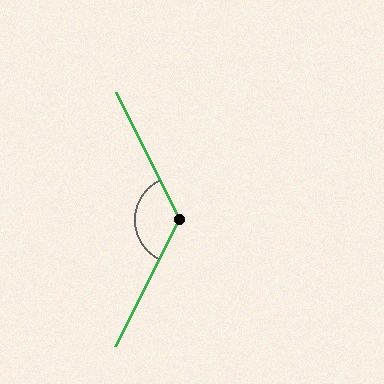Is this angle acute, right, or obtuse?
It is obtuse.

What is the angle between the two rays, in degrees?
Approximately 127 degrees.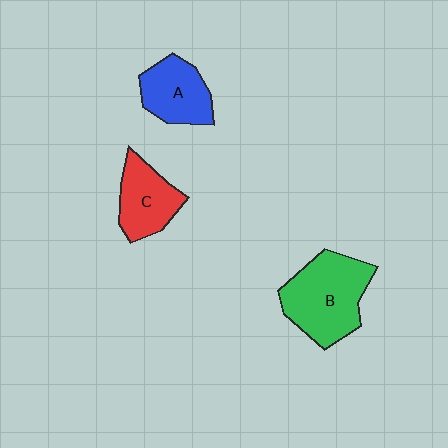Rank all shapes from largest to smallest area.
From largest to smallest: B (green), A (blue), C (red).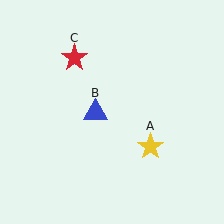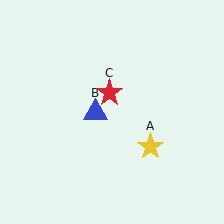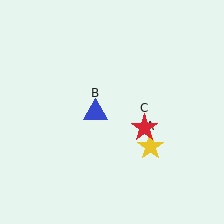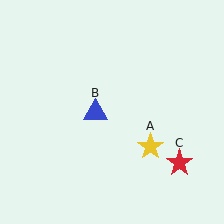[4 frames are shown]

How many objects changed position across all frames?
1 object changed position: red star (object C).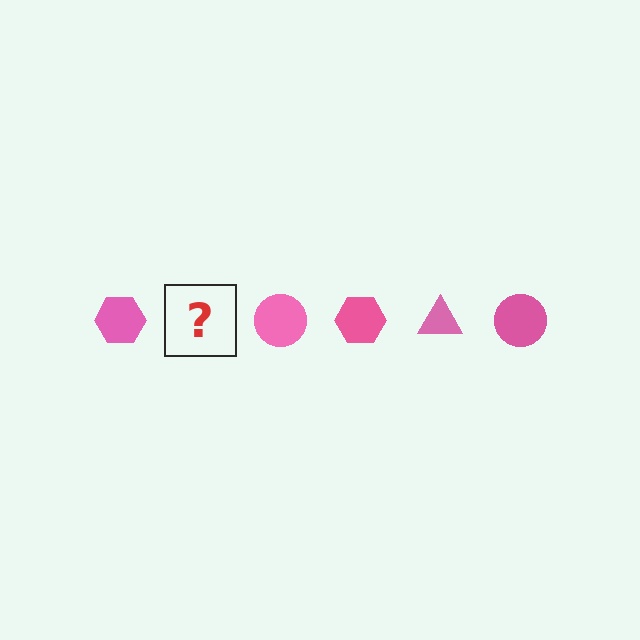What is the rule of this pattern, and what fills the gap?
The rule is that the pattern cycles through hexagon, triangle, circle shapes in pink. The gap should be filled with a pink triangle.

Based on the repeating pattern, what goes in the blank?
The blank should be a pink triangle.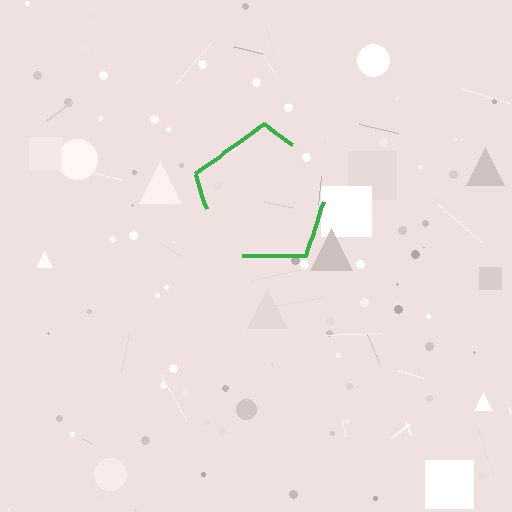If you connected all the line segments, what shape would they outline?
They would outline a pentagon.